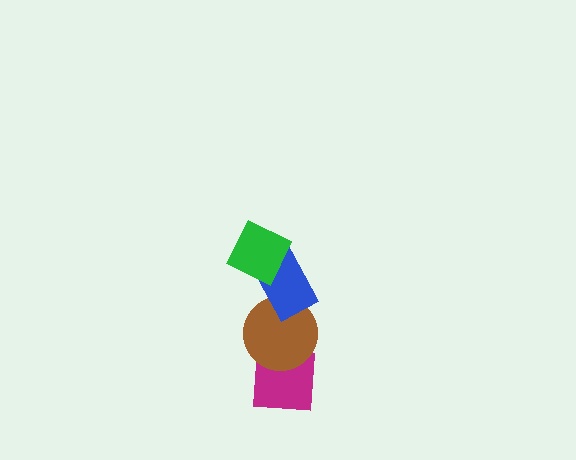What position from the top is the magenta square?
The magenta square is 4th from the top.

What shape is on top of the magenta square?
The brown circle is on top of the magenta square.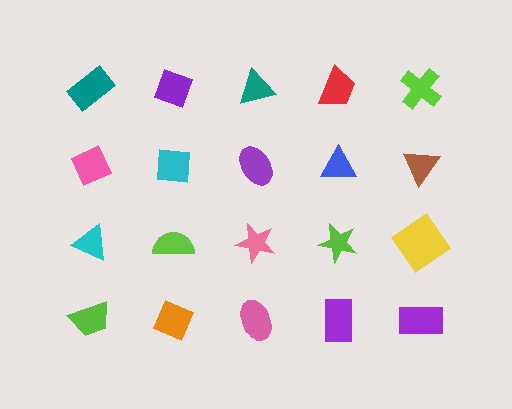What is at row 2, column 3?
A purple ellipse.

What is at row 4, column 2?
An orange diamond.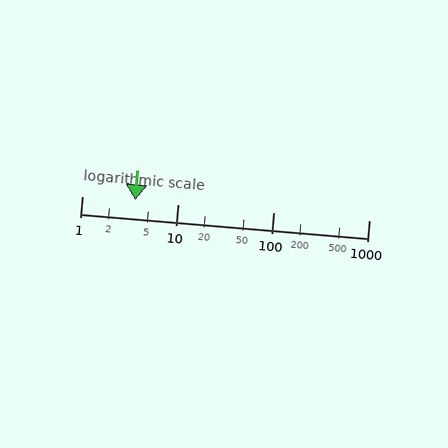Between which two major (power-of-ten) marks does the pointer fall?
The pointer is between 1 and 10.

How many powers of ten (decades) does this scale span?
The scale spans 3 decades, from 1 to 1000.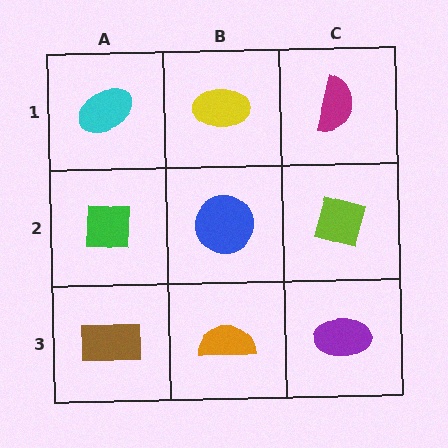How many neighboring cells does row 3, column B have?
3.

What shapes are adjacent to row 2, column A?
A cyan ellipse (row 1, column A), a brown rectangle (row 3, column A), a blue circle (row 2, column B).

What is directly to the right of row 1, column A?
A yellow ellipse.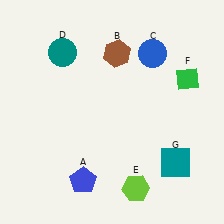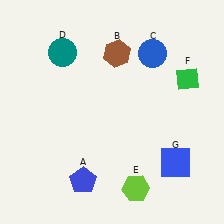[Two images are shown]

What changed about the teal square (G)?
In Image 1, G is teal. In Image 2, it changed to blue.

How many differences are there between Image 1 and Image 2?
There is 1 difference between the two images.